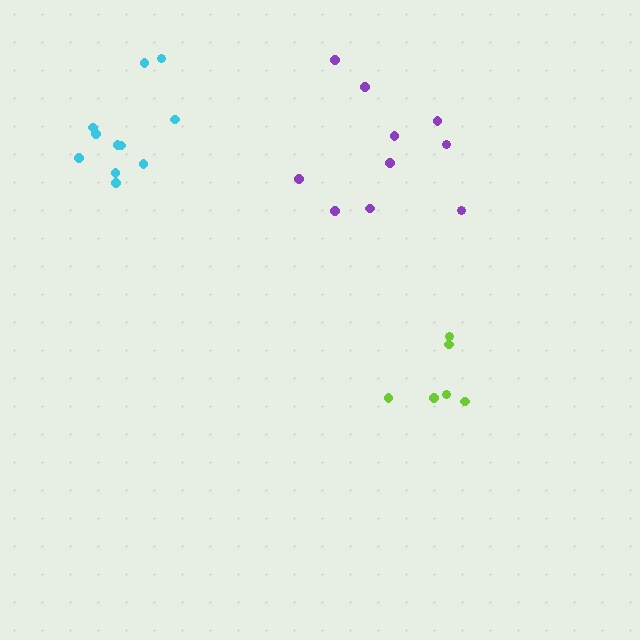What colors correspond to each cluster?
The clusters are colored: lime, cyan, purple.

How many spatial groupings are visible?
There are 3 spatial groupings.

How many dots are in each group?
Group 1: 6 dots, Group 2: 11 dots, Group 3: 10 dots (27 total).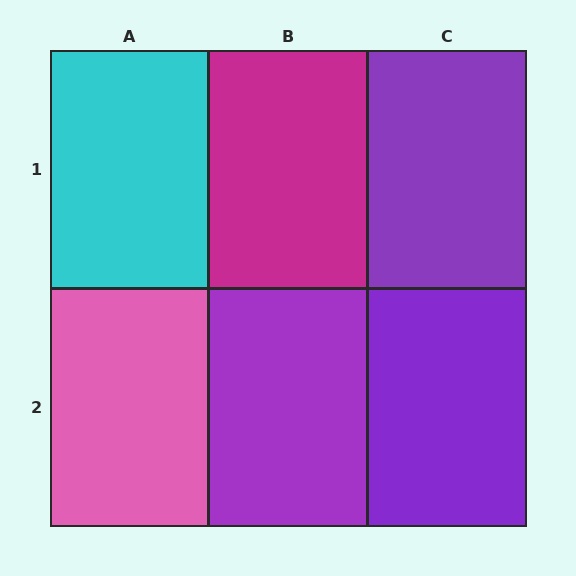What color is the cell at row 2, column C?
Purple.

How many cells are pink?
1 cell is pink.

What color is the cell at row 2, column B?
Purple.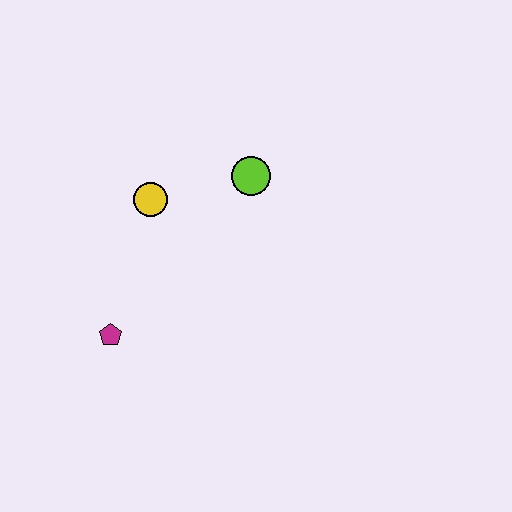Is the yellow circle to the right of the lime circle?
No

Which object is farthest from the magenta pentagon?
The lime circle is farthest from the magenta pentagon.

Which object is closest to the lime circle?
The yellow circle is closest to the lime circle.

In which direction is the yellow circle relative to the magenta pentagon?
The yellow circle is above the magenta pentagon.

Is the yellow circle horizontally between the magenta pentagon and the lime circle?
Yes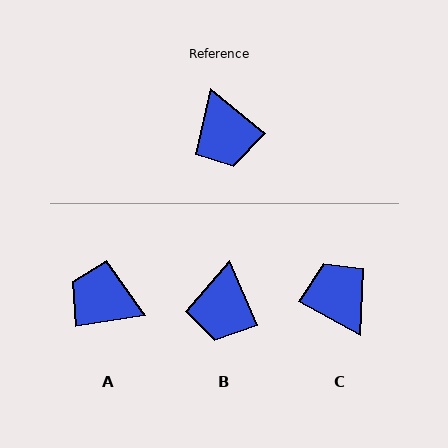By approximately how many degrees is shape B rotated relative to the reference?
Approximately 27 degrees clockwise.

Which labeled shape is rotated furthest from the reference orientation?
C, about 169 degrees away.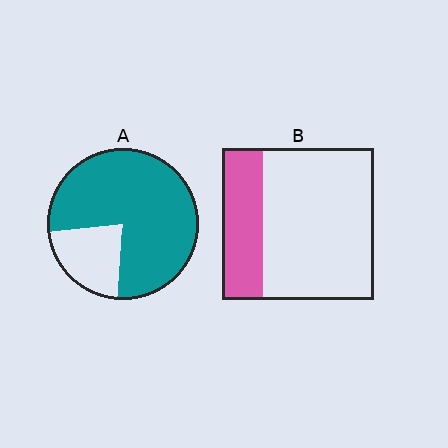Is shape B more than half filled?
No.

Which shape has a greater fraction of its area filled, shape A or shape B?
Shape A.